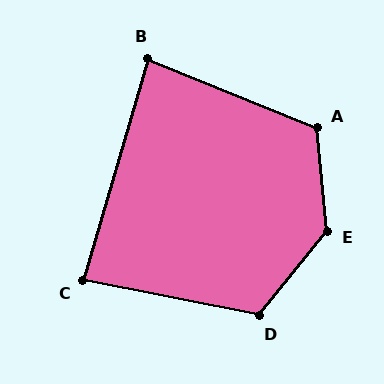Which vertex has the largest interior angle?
E, at approximately 136 degrees.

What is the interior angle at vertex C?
Approximately 85 degrees (acute).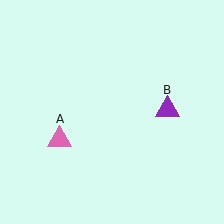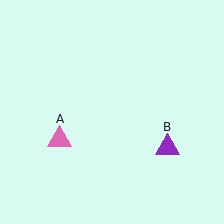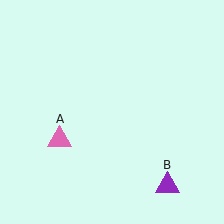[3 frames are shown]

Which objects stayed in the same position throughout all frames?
Pink triangle (object A) remained stationary.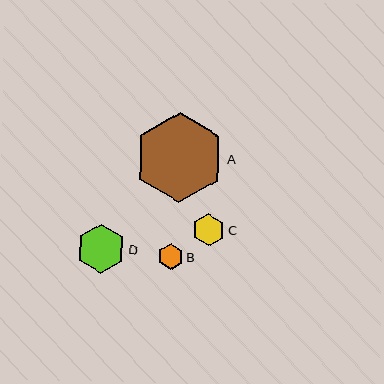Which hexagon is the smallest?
Hexagon B is the smallest with a size of approximately 26 pixels.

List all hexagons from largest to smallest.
From largest to smallest: A, D, C, B.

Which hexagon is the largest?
Hexagon A is the largest with a size of approximately 90 pixels.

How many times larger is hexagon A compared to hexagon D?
Hexagon A is approximately 1.8 times the size of hexagon D.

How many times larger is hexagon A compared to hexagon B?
Hexagon A is approximately 3.5 times the size of hexagon B.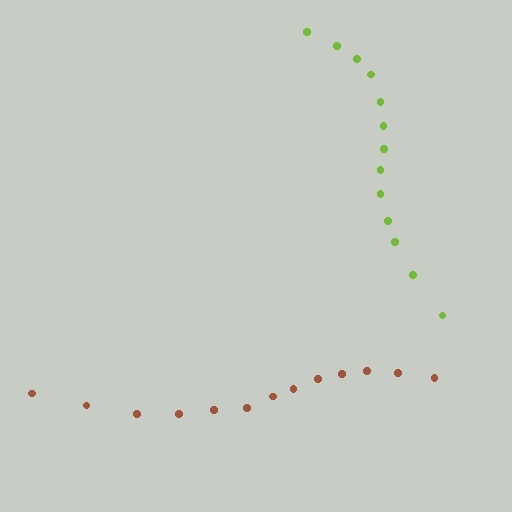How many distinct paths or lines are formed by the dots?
There are 2 distinct paths.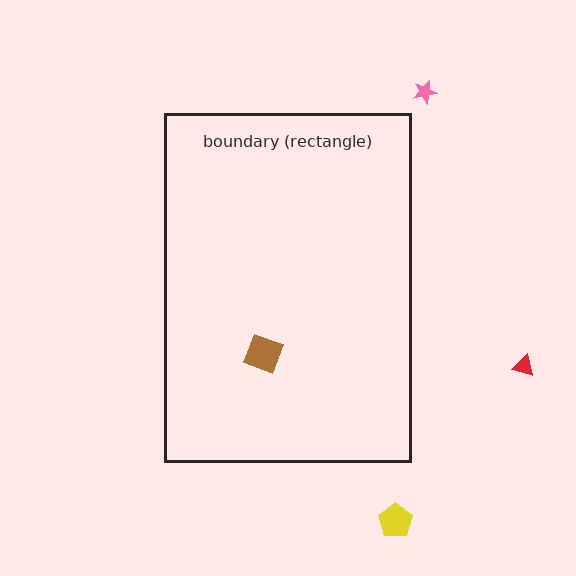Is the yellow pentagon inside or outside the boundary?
Outside.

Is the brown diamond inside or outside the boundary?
Inside.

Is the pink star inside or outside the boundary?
Outside.